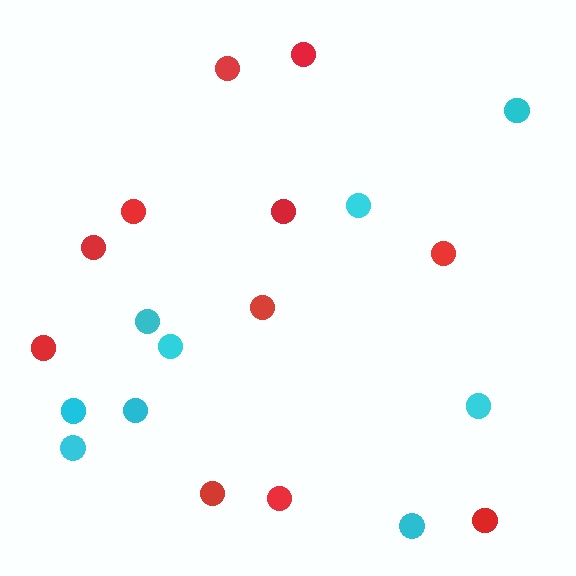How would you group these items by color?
There are 2 groups: one group of cyan circles (9) and one group of red circles (11).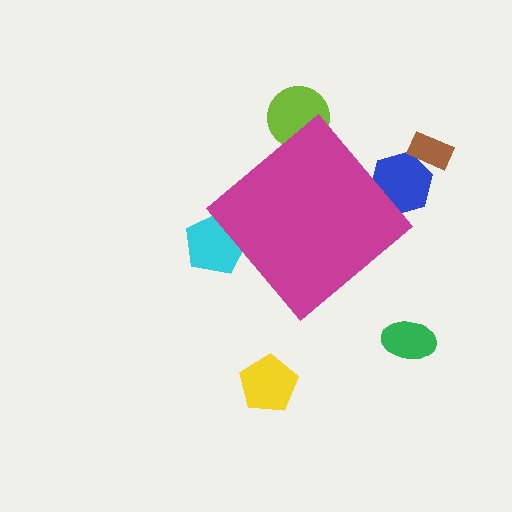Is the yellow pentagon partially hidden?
No, the yellow pentagon is fully visible.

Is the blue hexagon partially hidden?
Yes, the blue hexagon is partially hidden behind the magenta diamond.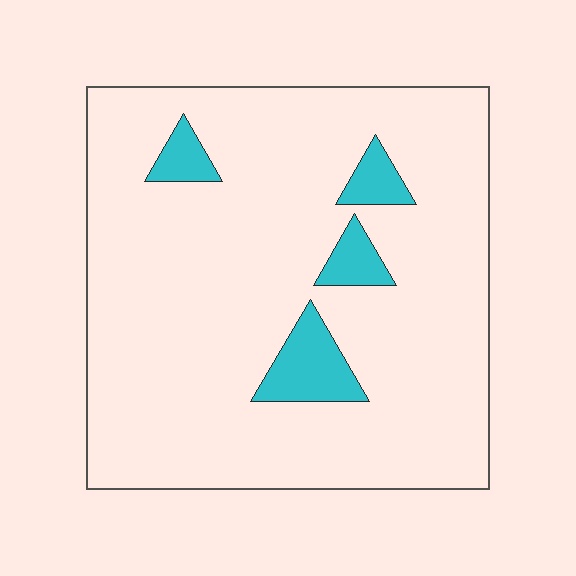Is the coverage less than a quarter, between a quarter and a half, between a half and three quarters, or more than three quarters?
Less than a quarter.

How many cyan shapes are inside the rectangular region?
4.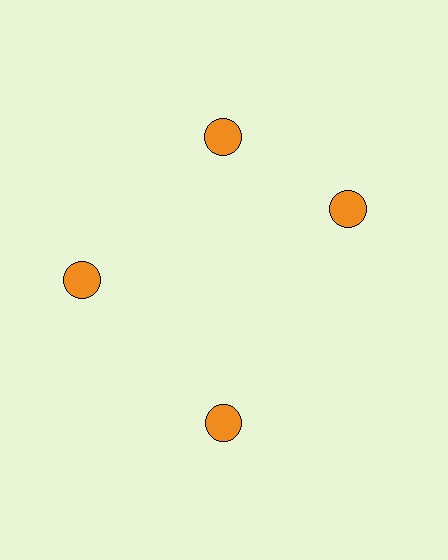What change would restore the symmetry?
The symmetry would be restored by rotating it back into even spacing with its neighbors so that all 4 circles sit at equal angles and equal distance from the center.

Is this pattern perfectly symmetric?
No. The 4 orange circles are arranged in a ring, but one element near the 3 o'clock position is rotated out of alignment along the ring, breaking the 4-fold rotational symmetry.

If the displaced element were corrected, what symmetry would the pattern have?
It would have 4-fold rotational symmetry — the pattern would map onto itself every 90 degrees.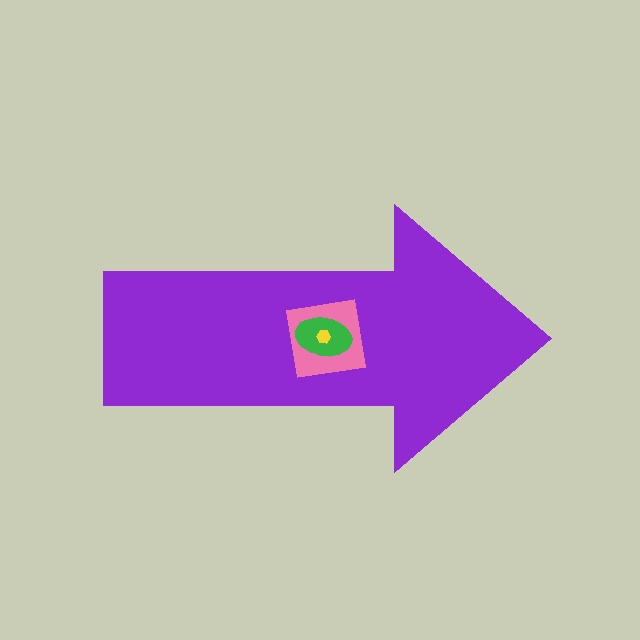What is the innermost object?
The yellow hexagon.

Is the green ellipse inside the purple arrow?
Yes.